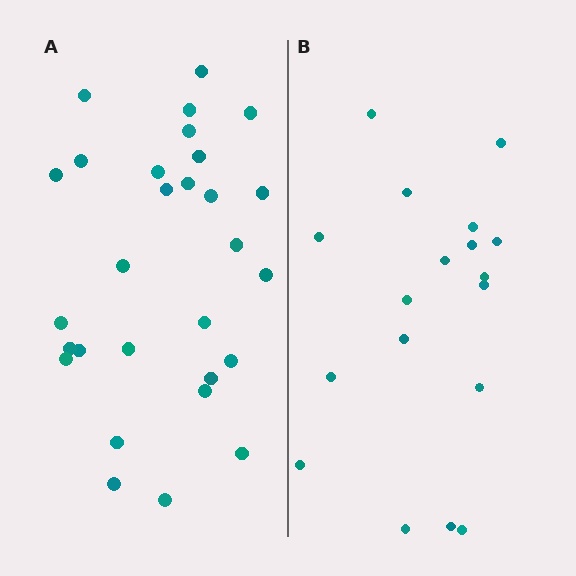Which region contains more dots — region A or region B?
Region A (the left region) has more dots.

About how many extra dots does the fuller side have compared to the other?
Region A has roughly 12 or so more dots than region B.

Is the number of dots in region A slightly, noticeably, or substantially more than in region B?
Region A has substantially more. The ratio is roughly 1.6 to 1.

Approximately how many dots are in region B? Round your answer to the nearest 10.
About 20 dots. (The exact count is 18, which rounds to 20.)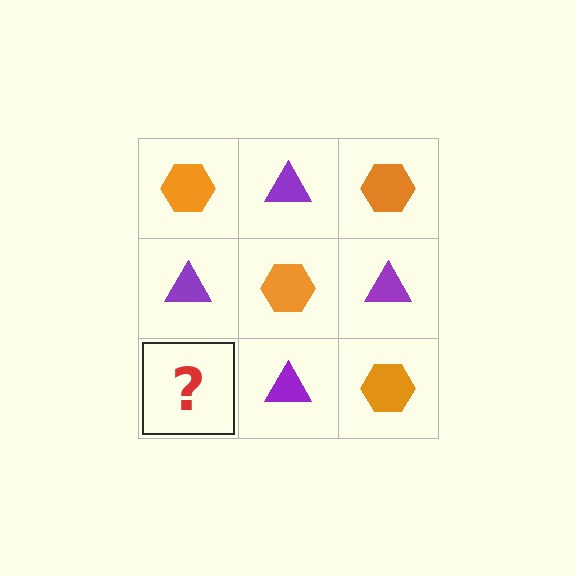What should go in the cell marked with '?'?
The missing cell should contain an orange hexagon.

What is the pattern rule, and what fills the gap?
The rule is that it alternates orange hexagon and purple triangle in a checkerboard pattern. The gap should be filled with an orange hexagon.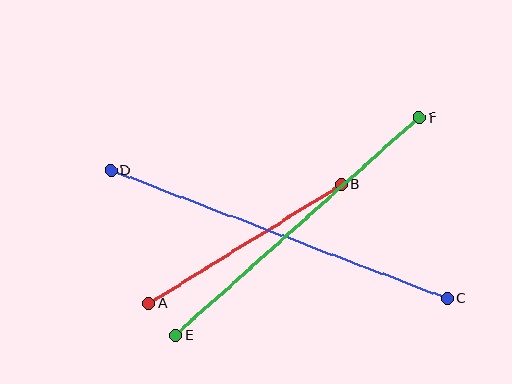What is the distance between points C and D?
The distance is approximately 361 pixels.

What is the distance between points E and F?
The distance is approximately 327 pixels.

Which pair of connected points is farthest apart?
Points C and D are farthest apart.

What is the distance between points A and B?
The distance is approximately 226 pixels.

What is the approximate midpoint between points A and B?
The midpoint is at approximately (245, 244) pixels.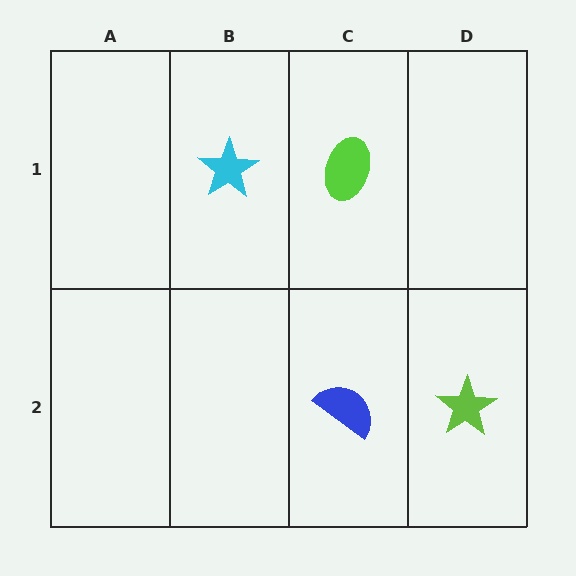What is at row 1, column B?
A cyan star.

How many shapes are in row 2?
2 shapes.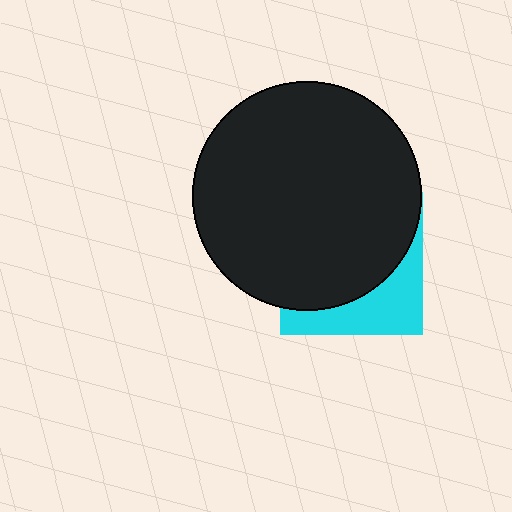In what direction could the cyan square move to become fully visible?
The cyan square could move down. That would shift it out from behind the black circle entirely.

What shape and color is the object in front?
The object in front is a black circle.